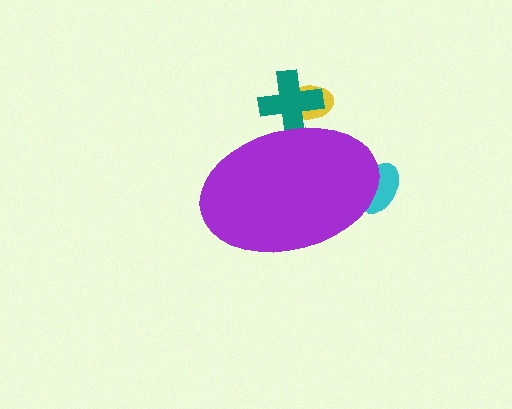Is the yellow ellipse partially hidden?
Yes, the yellow ellipse is partially hidden behind the purple ellipse.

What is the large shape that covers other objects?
A purple ellipse.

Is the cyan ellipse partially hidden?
Yes, the cyan ellipse is partially hidden behind the purple ellipse.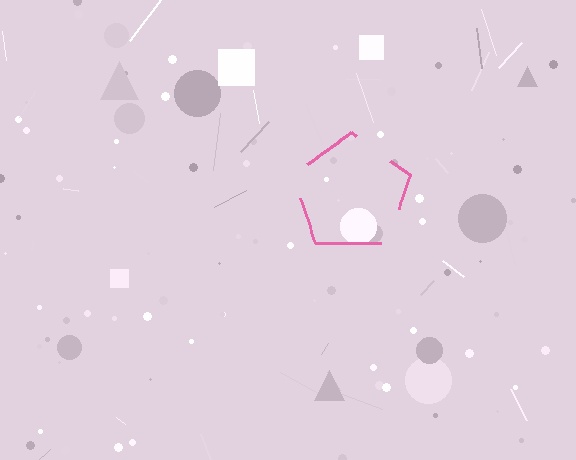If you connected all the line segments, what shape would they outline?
They would outline a pentagon.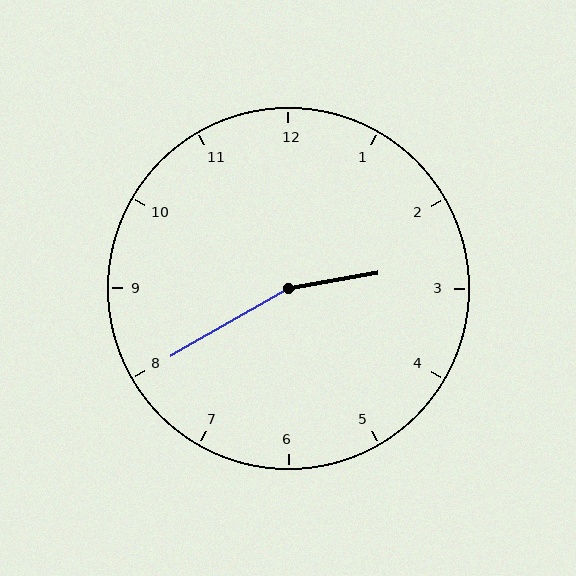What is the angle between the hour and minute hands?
Approximately 160 degrees.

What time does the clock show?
2:40.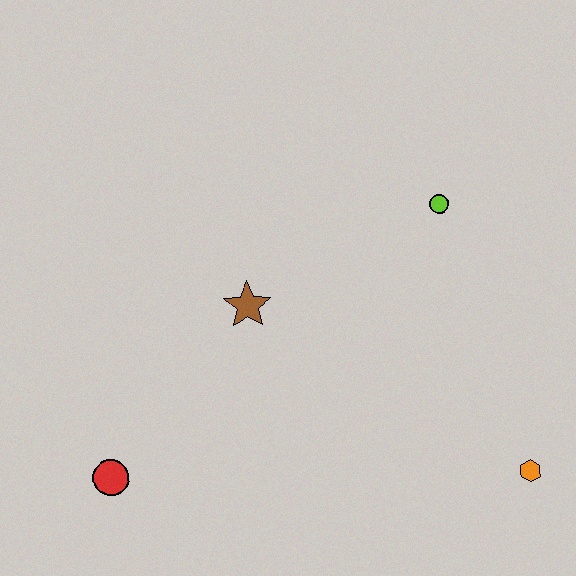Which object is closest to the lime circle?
The brown star is closest to the lime circle.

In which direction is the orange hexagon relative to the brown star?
The orange hexagon is to the right of the brown star.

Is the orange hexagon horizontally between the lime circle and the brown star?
No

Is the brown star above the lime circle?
No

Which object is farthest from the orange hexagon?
The red circle is farthest from the orange hexagon.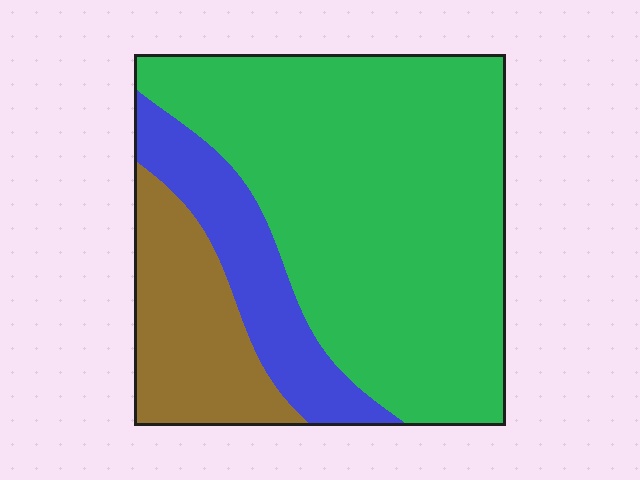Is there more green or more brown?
Green.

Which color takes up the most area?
Green, at roughly 65%.